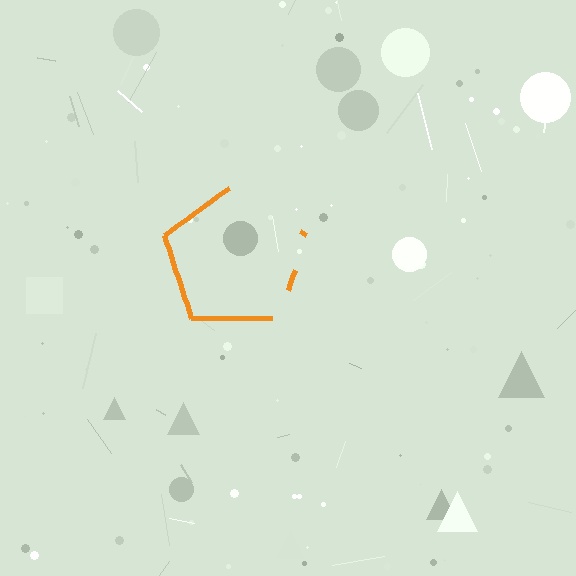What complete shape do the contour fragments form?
The contour fragments form a pentagon.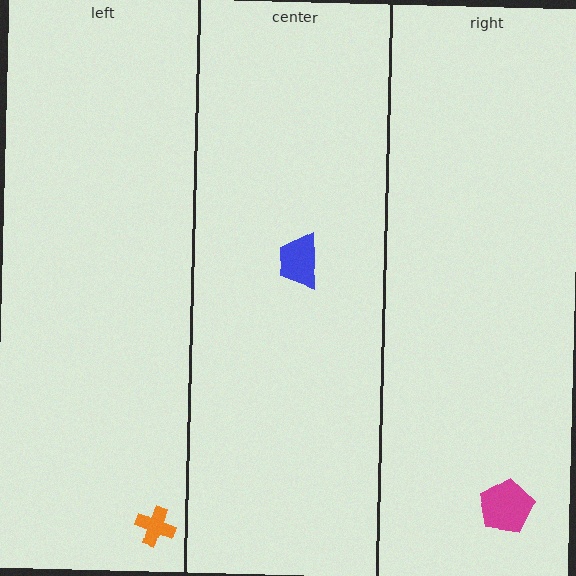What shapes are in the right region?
The magenta pentagon.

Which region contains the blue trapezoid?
The center region.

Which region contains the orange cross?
The left region.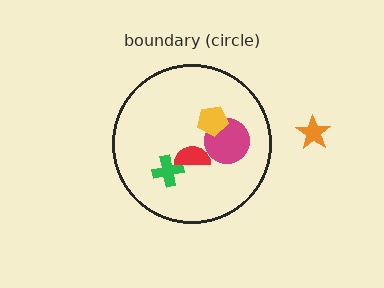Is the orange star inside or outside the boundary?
Outside.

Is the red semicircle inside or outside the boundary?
Inside.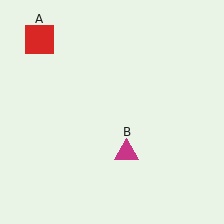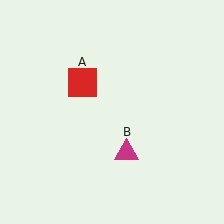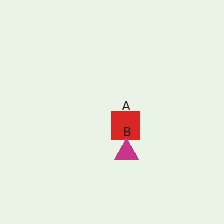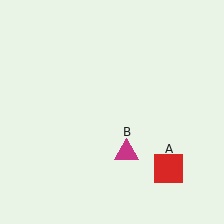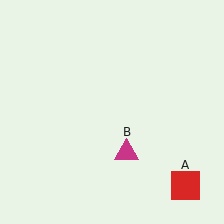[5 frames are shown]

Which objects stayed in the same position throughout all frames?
Magenta triangle (object B) remained stationary.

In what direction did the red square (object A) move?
The red square (object A) moved down and to the right.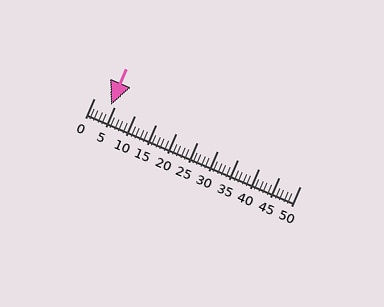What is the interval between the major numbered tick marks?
The major tick marks are spaced 5 units apart.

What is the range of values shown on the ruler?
The ruler shows values from 0 to 50.